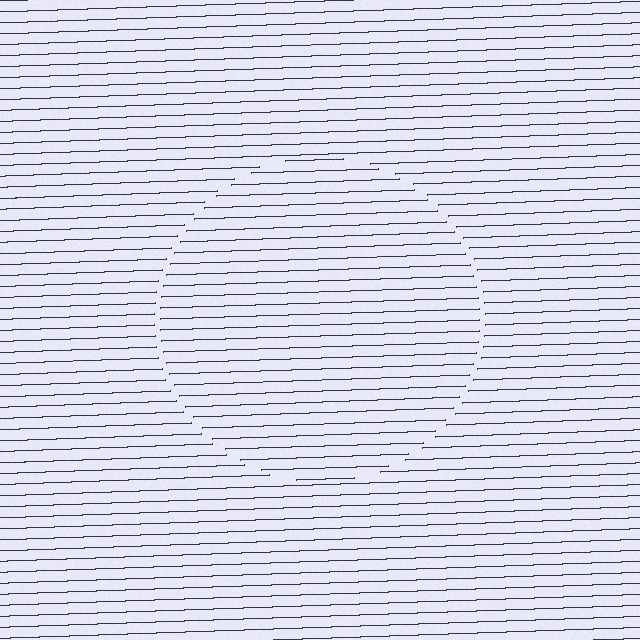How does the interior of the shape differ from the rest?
The interior of the shape contains the same grating, shifted by half a period — the contour is defined by the phase discontinuity where line-ends from the inner and outer gratings abut.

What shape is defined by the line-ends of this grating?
An illusory circle. The interior of the shape contains the same grating, shifted by half a period — the contour is defined by the phase discontinuity where line-ends from the inner and outer gratings abut.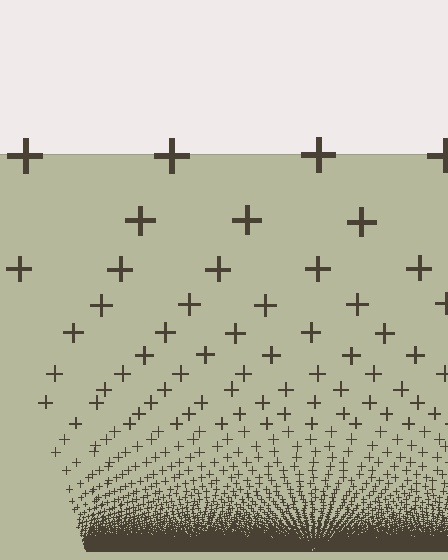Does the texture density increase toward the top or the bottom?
Density increases toward the bottom.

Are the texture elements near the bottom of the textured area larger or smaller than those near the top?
Smaller. The gradient is inverted — elements near the bottom are smaller and denser.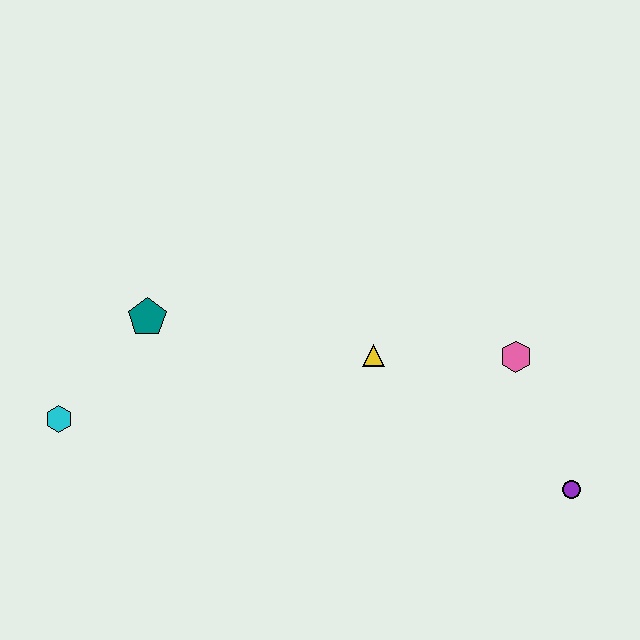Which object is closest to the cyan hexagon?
The teal pentagon is closest to the cyan hexagon.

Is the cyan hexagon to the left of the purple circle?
Yes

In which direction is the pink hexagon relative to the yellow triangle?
The pink hexagon is to the right of the yellow triangle.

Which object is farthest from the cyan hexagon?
The purple circle is farthest from the cyan hexagon.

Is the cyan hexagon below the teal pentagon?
Yes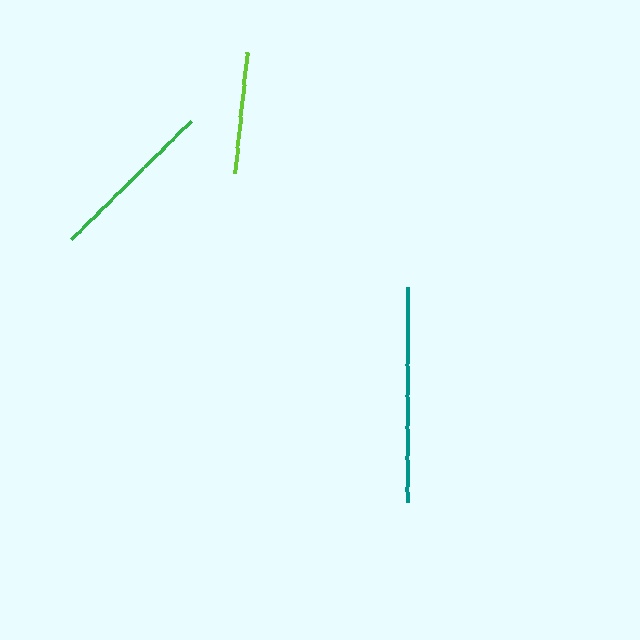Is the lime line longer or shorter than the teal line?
The teal line is longer than the lime line.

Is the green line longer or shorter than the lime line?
The green line is longer than the lime line.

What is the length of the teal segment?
The teal segment is approximately 215 pixels long.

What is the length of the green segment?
The green segment is approximately 168 pixels long.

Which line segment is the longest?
The teal line is the longest at approximately 215 pixels.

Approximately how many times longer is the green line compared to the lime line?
The green line is approximately 1.4 times the length of the lime line.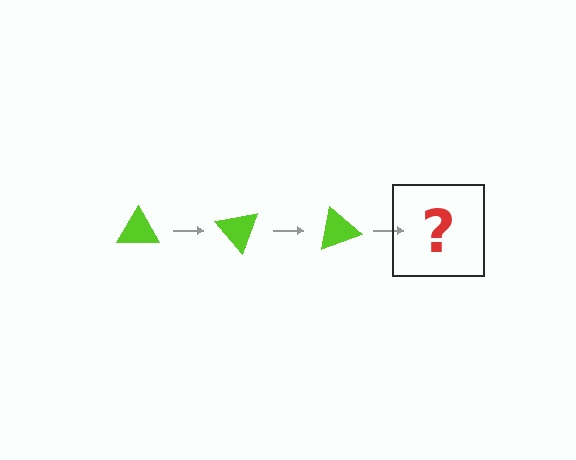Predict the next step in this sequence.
The next step is a lime triangle rotated 150 degrees.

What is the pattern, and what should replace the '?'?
The pattern is that the triangle rotates 50 degrees each step. The '?' should be a lime triangle rotated 150 degrees.